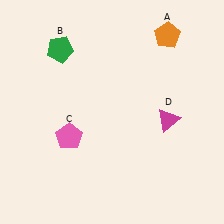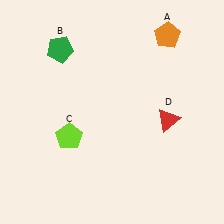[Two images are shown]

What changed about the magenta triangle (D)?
In Image 1, D is magenta. In Image 2, it changed to red.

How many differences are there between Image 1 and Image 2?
There are 2 differences between the two images.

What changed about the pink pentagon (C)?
In Image 1, C is pink. In Image 2, it changed to lime.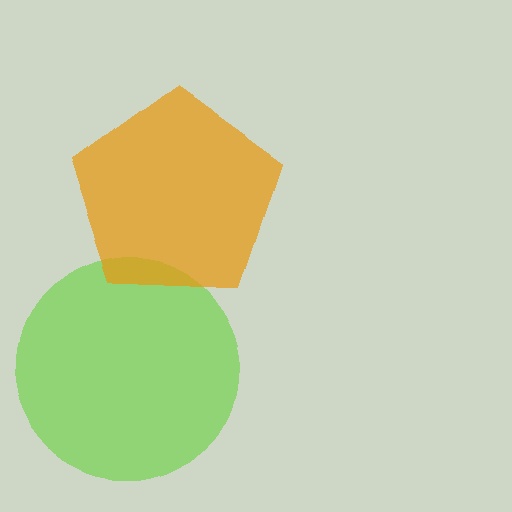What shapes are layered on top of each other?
The layered shapes are: a lime circle, an orange pentagon.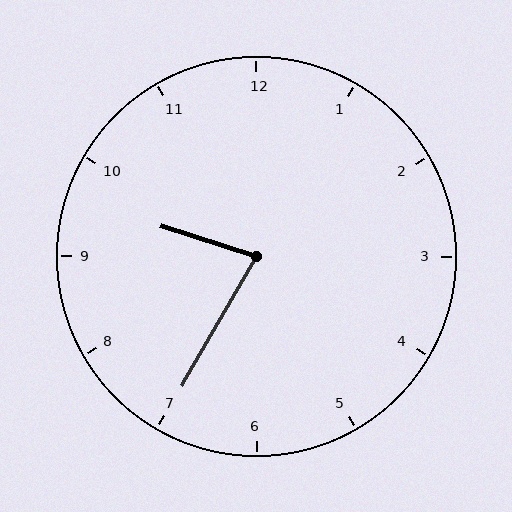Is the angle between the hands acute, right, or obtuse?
It is acute.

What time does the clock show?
9:35.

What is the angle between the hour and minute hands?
Approximately 78 degrees.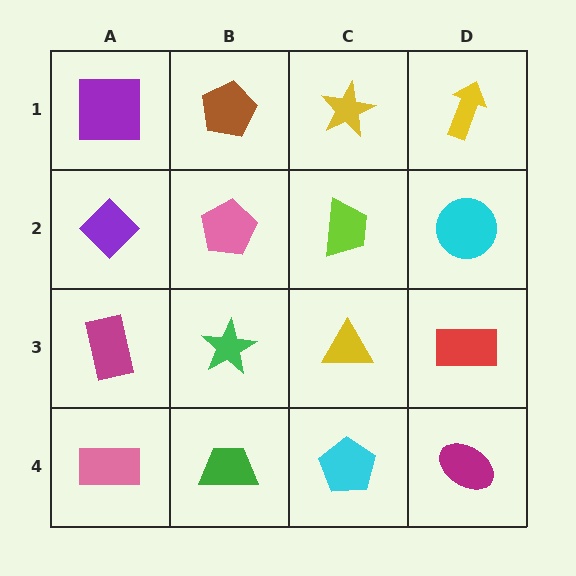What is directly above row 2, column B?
A brown pentagon.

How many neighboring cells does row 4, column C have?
3.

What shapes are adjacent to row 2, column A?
A purple square (row 1, column A), a magenta rectangle (row 3, column A), a pink pentagon (row 2, column B).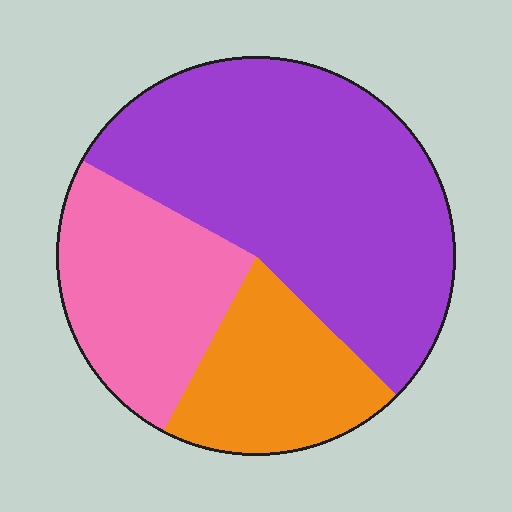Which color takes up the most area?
Purple, at roughly 55%.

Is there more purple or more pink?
Purple.